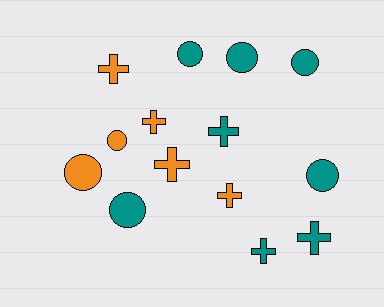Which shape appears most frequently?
Circle, with 7 objects.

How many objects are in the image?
There are 14 objects.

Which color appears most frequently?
Teal, with 8 objects.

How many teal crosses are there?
There are 3 teal crosses.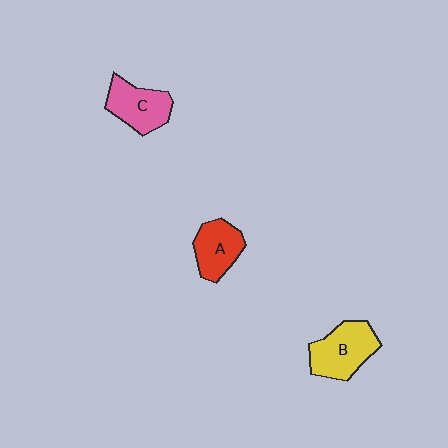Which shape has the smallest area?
Shape A (red).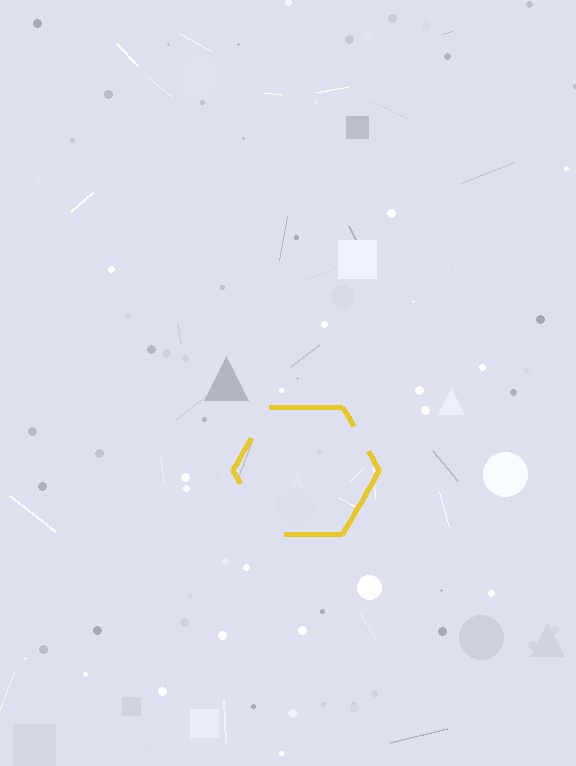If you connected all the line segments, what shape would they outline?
They would outline a hexagon.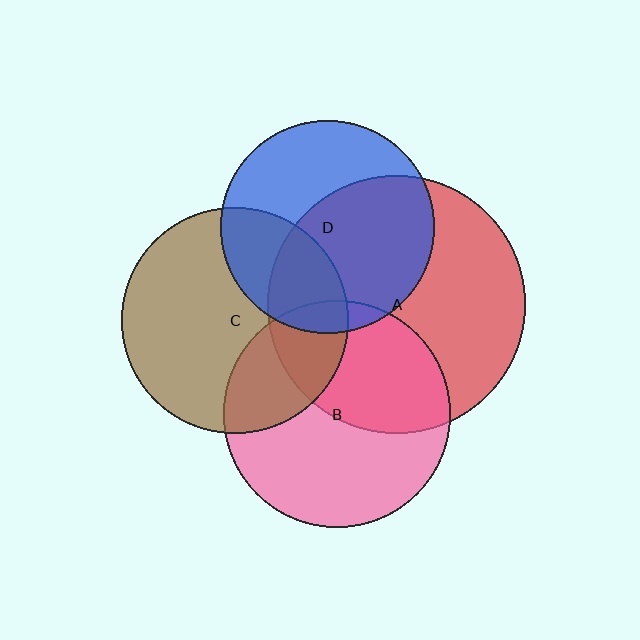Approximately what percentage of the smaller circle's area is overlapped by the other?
Approximately 30%.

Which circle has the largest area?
Circle A (red).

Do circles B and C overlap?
Yes.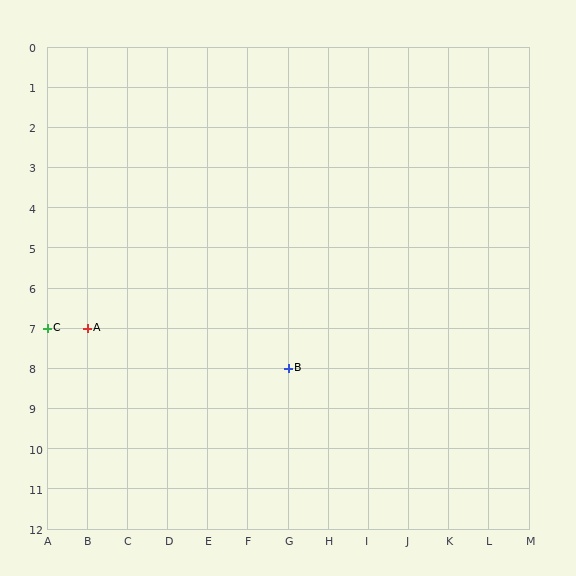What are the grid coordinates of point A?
Point A is at grid coordinates (B, 7).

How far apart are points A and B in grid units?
Points A and B are 5 columns and 1 row apart (about 5.1 grid units diagonally).